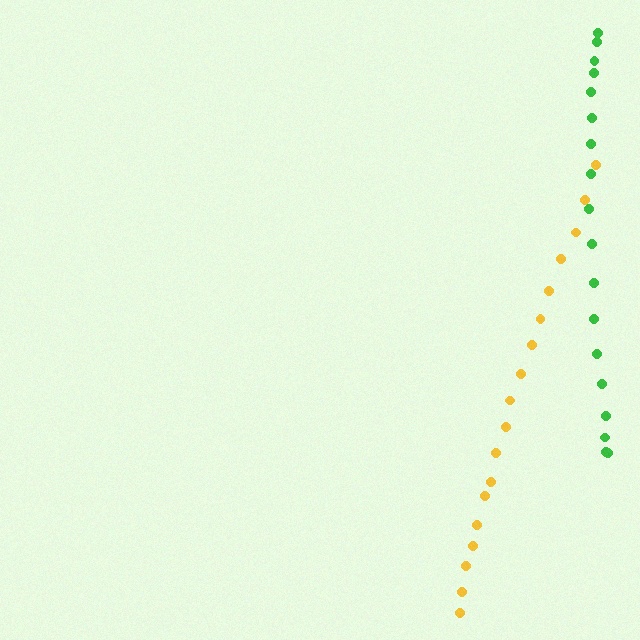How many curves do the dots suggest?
There are 2 distinct paths.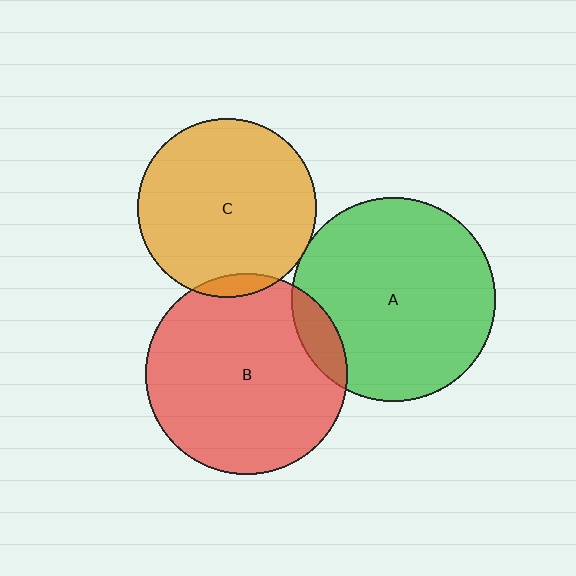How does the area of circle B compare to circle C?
Approximately 1.3 times.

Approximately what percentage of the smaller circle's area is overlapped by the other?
Approximately 5%.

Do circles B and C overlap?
Yes.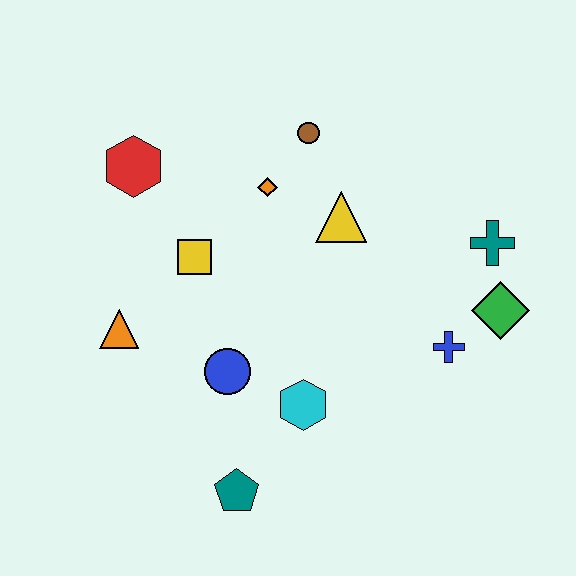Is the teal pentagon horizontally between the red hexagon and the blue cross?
Yes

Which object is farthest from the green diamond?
The red hexagon is farthest from the green diamond.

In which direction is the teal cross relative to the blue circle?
The teal cross is to the right of the blue circle.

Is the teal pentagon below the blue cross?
Yes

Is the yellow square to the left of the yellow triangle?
Yes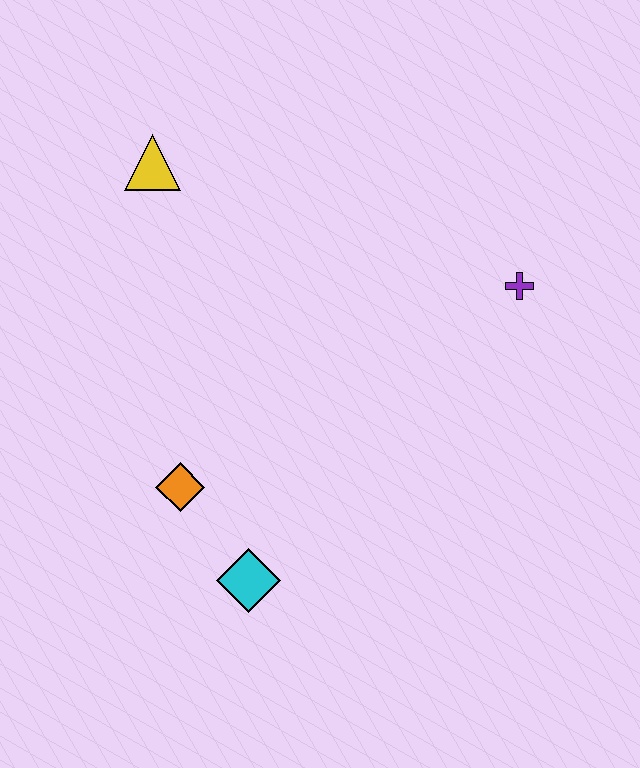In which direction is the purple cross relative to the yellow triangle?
The purple cross is to the right of the yellow triangle.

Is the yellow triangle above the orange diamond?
Yes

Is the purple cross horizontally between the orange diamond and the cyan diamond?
No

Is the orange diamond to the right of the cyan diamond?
No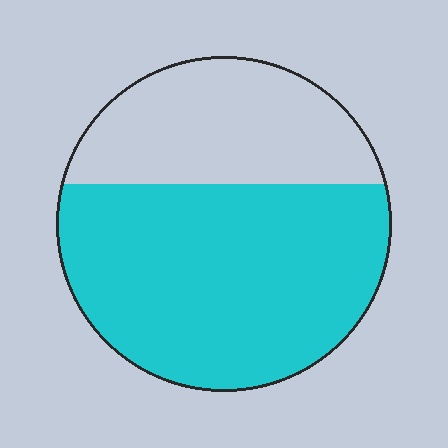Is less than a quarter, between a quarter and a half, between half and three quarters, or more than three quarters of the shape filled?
Between half and three quarters.